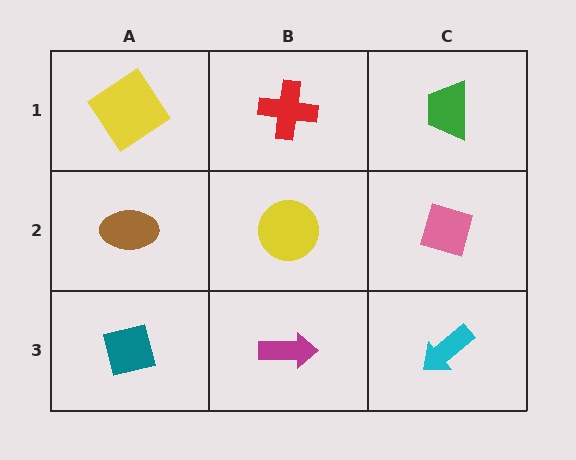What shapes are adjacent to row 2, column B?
A red cross (row 1, column B), a magenta arrow (row 3, column B), a brown ellipse (row 2, column A), a pink diamond (row 2, column C).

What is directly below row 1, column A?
A brown ellipse.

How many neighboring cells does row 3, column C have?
2.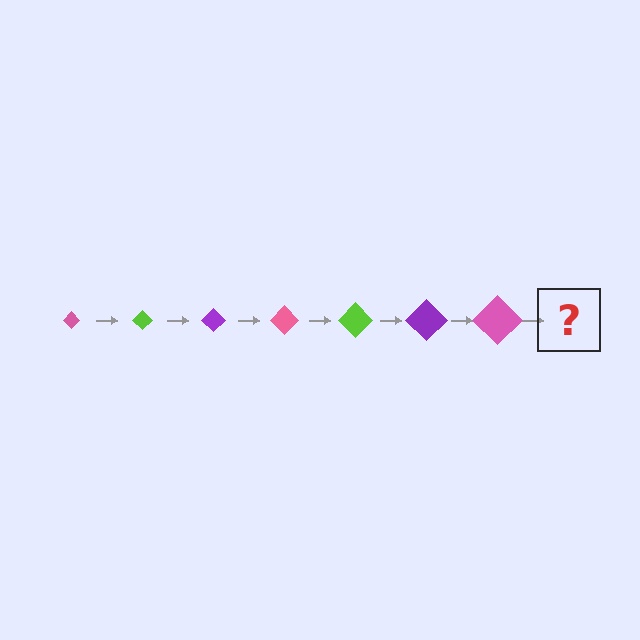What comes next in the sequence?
The next element should be a lime diamond, larger than the previous one.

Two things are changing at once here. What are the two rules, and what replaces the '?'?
The two rules are that the diamond grows larger each step and the color cycles through pink, lime, and purple. The '?' should be a lime diamond, larger than the previous one.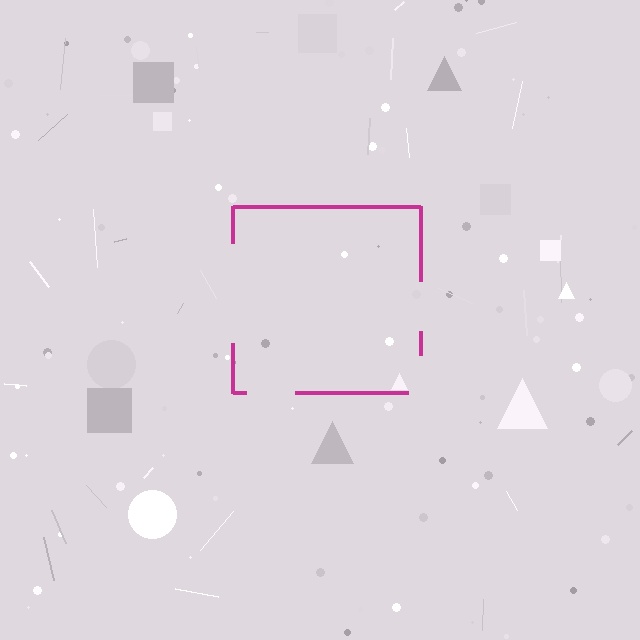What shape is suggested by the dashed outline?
The dashed outline suggests a square.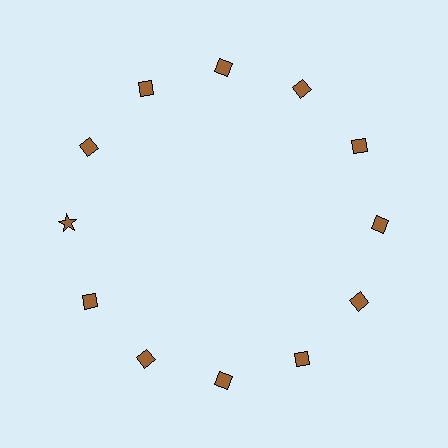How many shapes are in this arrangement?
There are 12 shapes arranged in a ring pattern.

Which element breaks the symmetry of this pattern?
The brown star at roughly the 9 o'clock position breaks the symmetry. All other shapes are brown diamonds.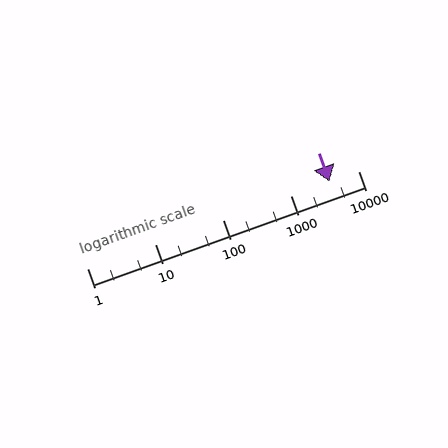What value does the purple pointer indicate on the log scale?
The pointer indicates approximately 3800.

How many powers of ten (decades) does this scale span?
The scale spans 4 decades, from 1 to 10000.